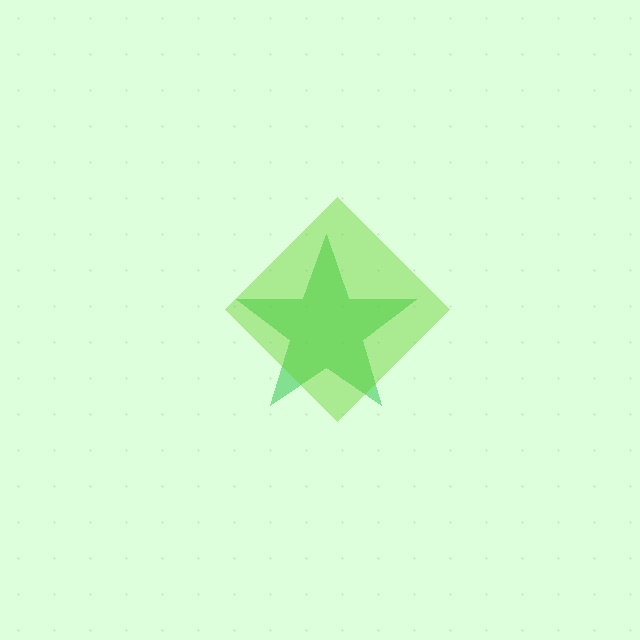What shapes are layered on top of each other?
The layered shapes are: a green star, a lime diamond.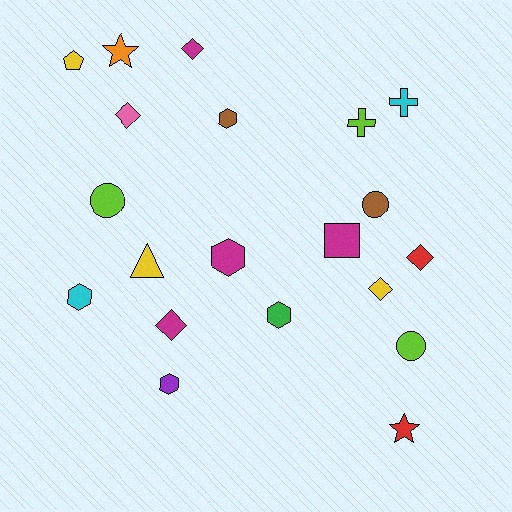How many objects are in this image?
There are 20 objects.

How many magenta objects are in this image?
There are 4 magenta objects.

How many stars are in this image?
There are 2 stars.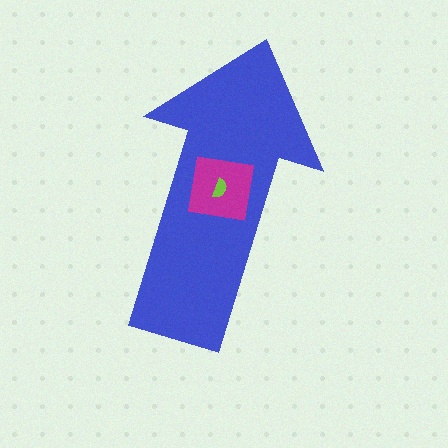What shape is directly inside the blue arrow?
The magenta square.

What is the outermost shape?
The blue arrow.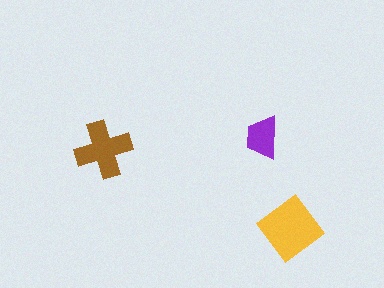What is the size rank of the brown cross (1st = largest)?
2nd.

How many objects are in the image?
There are 3 objects in the image.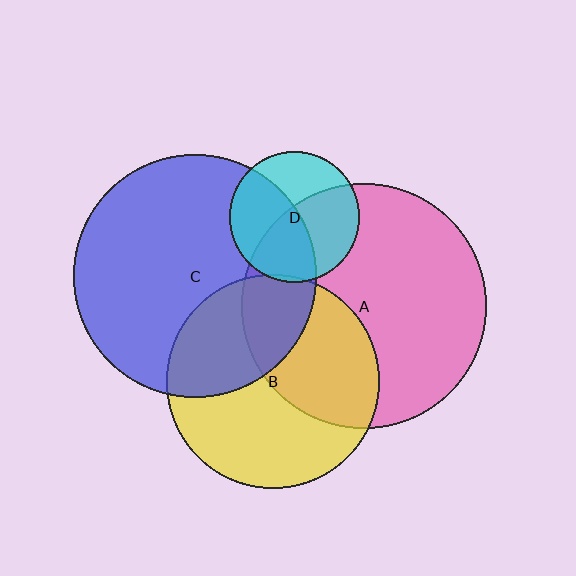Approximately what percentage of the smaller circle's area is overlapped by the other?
Approximately 35%.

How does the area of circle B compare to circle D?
Approximately 2.7 times.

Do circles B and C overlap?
Yes.